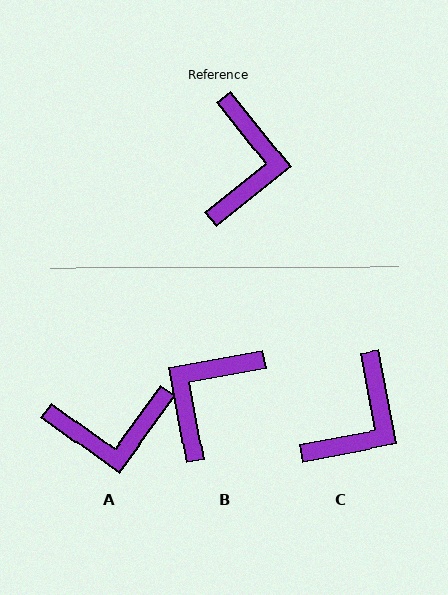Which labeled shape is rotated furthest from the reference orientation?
B, about 152 degrees away.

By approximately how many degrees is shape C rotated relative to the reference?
Approximately 28 degrees clockwise.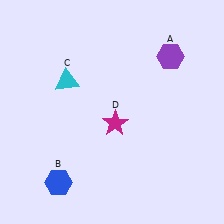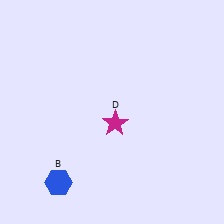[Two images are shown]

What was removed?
The cyan triangle (C), the purple hexagon (A) were removed in Image 2.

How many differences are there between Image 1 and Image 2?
There are 2 differences between the two images.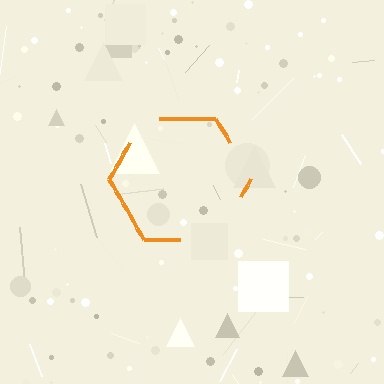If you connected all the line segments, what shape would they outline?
They would outline a hexagon.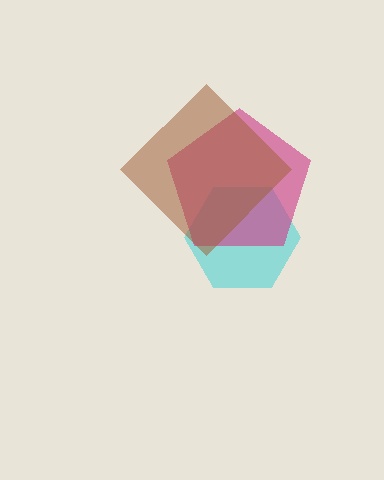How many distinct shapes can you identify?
There are 3 distinct shapes: a cyan hexagon, a magenta pentagon, a brown diamond.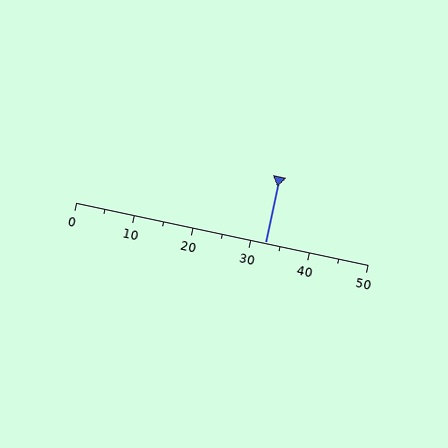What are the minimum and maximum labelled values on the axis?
The axis runs from 0 to 50.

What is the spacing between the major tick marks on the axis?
The major ticks are spaced 10 apart.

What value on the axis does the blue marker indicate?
The marker indicates approximately 32.5.